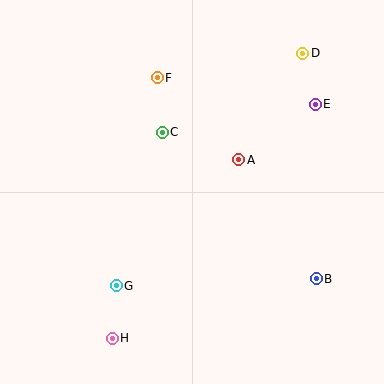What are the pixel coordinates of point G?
Point G is at (116, 286).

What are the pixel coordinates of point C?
Point C is at (162, 132).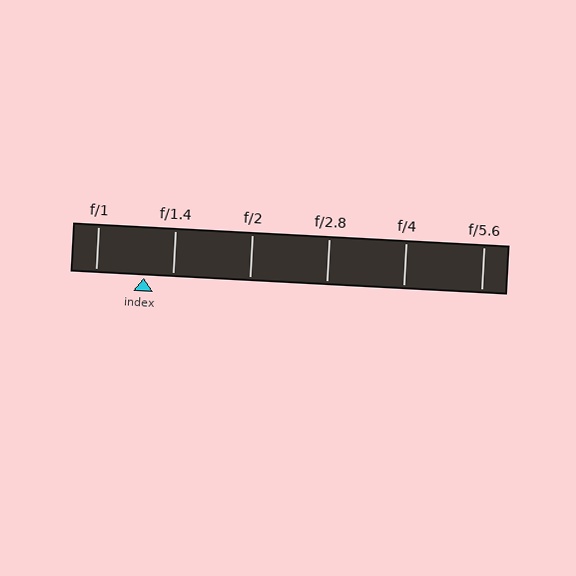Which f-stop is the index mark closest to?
The index mark is closest to f/1.4.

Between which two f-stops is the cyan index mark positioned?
The index mark is between f/1 and f/1.4.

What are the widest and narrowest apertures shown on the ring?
The widest aperture shown is f/1 and the narrowest is f/5.6.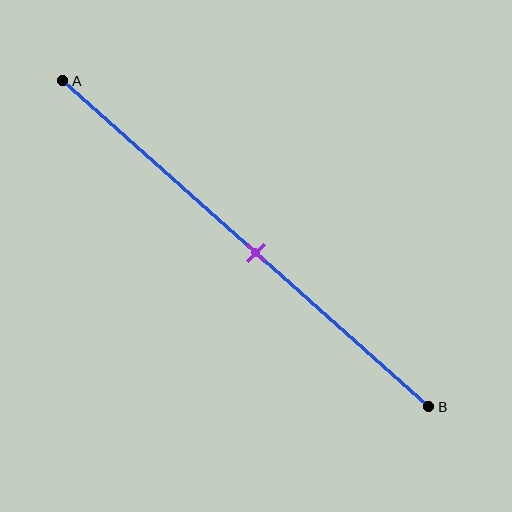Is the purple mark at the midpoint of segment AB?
Yes, the mark is approximately at the midpoint.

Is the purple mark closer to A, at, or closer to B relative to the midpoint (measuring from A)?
The purple mark is approximately at the midpoint of segment AB.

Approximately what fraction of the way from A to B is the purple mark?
The purple mark is approximately 55% of the way from A to B.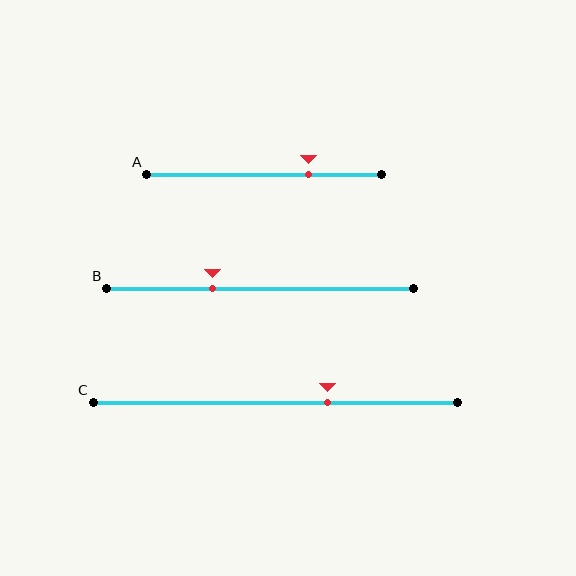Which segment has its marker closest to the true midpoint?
Segment C has its marker closest to the true midpoint.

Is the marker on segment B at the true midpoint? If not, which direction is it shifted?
No, the marker on segment B is shifted to the left by about 15% of the segment length.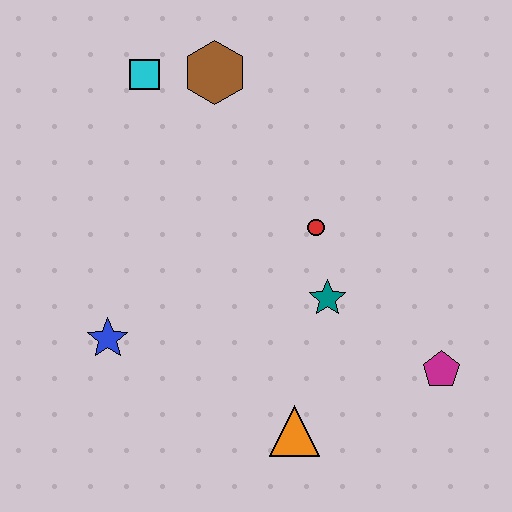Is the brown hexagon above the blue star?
Yes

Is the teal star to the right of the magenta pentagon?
No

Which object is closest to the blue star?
The orange triangle is closest to the blue star.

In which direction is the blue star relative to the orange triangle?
The blue star is to the left of the orange triangle.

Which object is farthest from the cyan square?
The magenta pentagon is farthest from the cyan square.